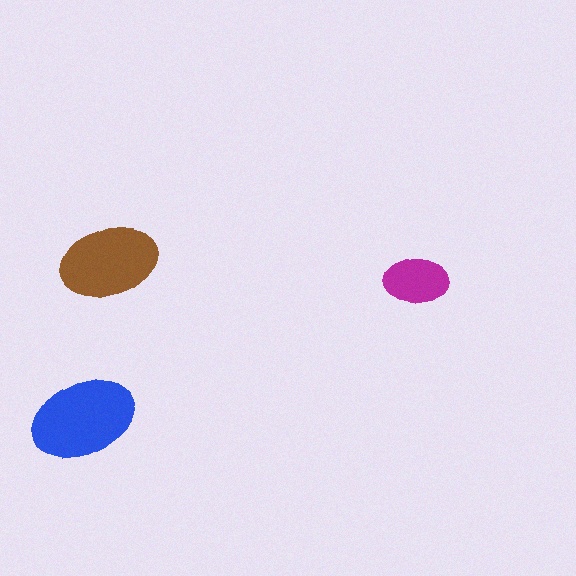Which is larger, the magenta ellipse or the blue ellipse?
The blue one.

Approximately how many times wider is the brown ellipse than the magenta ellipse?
About 1.5 times wider.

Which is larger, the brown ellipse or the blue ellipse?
The blue one.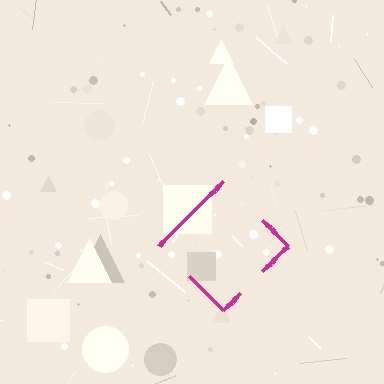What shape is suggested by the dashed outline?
The dashed outline suggests a diamond.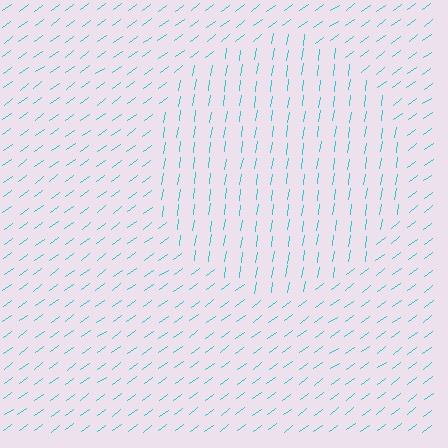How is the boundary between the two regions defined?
The boundary is defined purely by a change in line orientation (approximately 45 degrees difference). All lines are the same color and thickness.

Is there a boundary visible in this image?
Yes, there is a texture boundary formed by a change in line orientation.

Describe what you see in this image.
The image is filled with small cyan line segments. A circle region in the image has lines oriented differently from the surrounding lines, creating a visible texture boundary.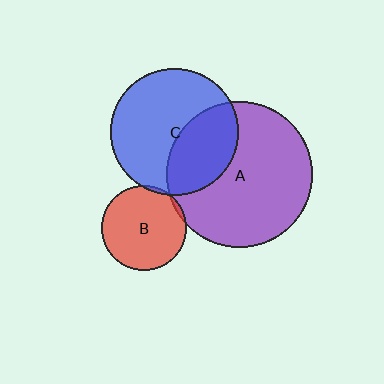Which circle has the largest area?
Circle A (purple).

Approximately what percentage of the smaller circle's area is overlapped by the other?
Approximately 35%.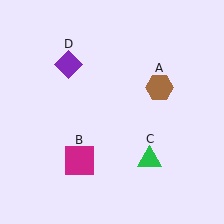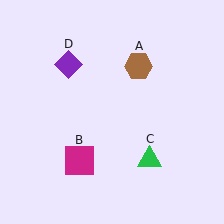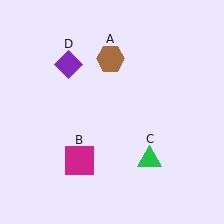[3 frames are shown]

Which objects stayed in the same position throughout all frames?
Magenta square (object B) and green triangle (object C) and purple diamond (object D) remained stationary.